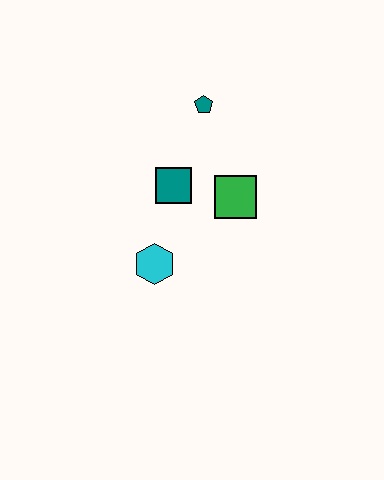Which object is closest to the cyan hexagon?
The teal square is closest to the cyan hexagon.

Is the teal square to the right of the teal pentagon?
No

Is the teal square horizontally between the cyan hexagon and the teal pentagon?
Yes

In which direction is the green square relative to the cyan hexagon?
The green square is to the right of the cyan hexagon.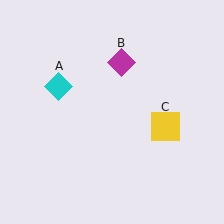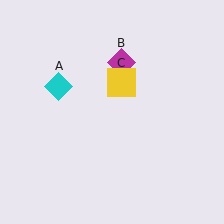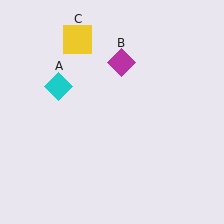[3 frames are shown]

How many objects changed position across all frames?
1 object changed position: yellow square (object C).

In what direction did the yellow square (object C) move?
The yellow square (object C) moved up and to the left.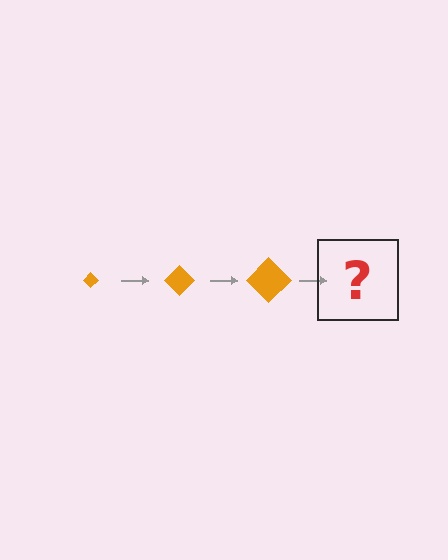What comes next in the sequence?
The next element should be an orange diamond, larger than the previous one.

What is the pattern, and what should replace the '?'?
The pattern is that the diamond gets progressively larger each step. The '?' should be an orange diamond, larger than the previous one.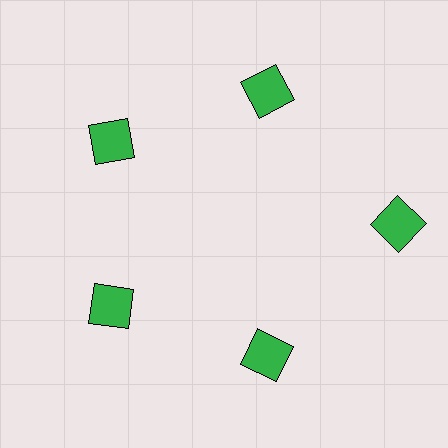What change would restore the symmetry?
The symmetry would be restored by moving it inward, back onto the ring so that all 5 squares sit at equal angles and equal distance from the center.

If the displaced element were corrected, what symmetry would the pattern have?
It would have 5-fold rotational symmetry — the pattern would map onto itself every 72 degrees.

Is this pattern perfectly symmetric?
No. The 5 green squares are arranged in a ring, but one element near the 3 o'clock position is pushed outward from the center, breaking the 5-fold rotational symmetry.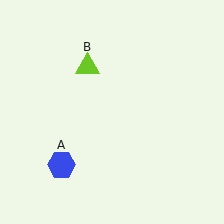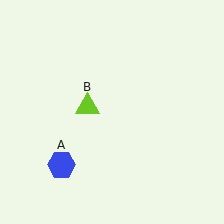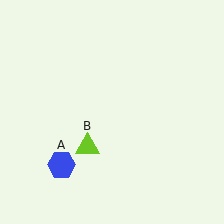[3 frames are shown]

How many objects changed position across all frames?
1 object changed position: lime triangle (object B).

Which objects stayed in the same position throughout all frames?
Blue hexagon (object A) remained stationary.